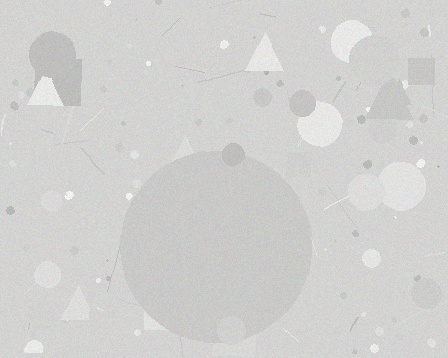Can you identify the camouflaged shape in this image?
The camouflaged shape is a circle.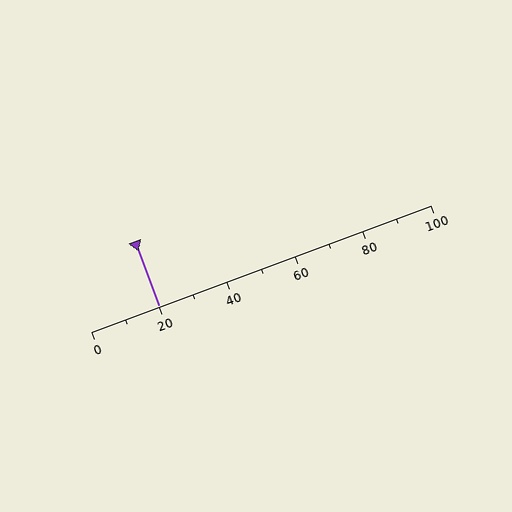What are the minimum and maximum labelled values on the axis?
The axis runs from 0 to 100.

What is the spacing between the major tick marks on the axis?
The major ticks are spaced 20 apart.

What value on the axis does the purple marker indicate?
The marker indicates approximately 20.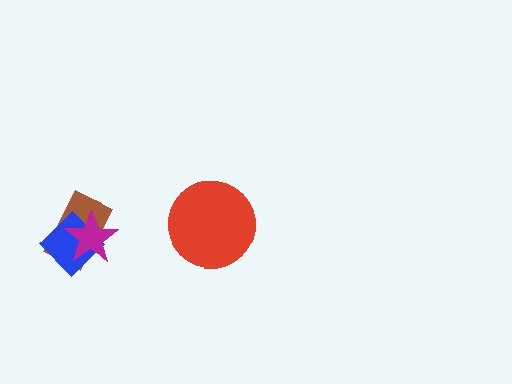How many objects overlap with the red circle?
0 objects overlap with the red circle.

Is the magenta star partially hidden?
No, no other shape covers it.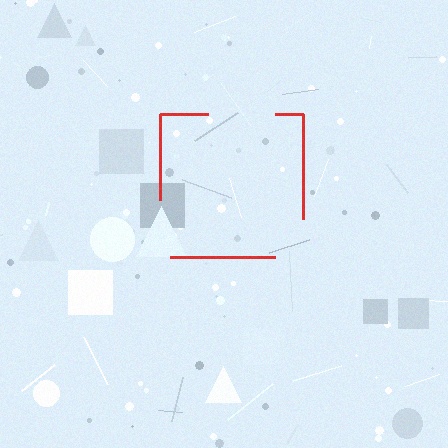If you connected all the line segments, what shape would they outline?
They would outline a square.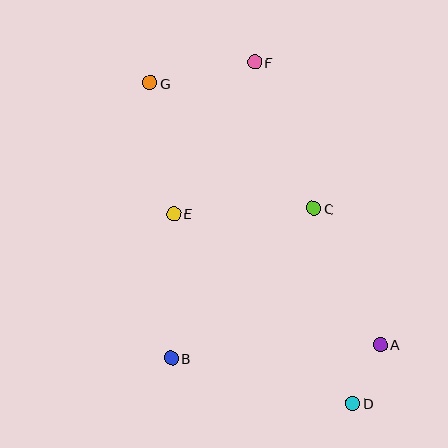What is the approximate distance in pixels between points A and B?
The distance between A and B is approximately 209 pixels.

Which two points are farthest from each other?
Points D and G are farthest from each other.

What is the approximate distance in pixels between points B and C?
The distance between B and C is approximately 206 pixels.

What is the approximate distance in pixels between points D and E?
The distance between D and E is approximately 261 pixels.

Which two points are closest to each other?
Points A and D are closest to each other.